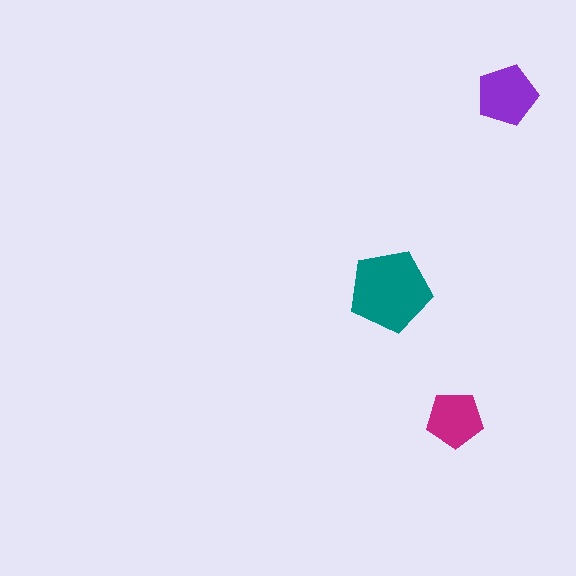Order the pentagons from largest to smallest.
the teal one, the purple one, the magenta one.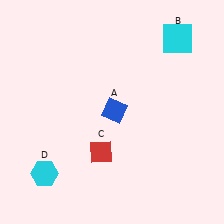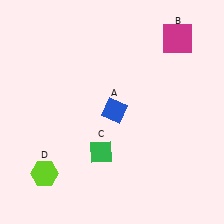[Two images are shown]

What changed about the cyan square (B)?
In Image 1, B is cyan. In Image 2, it changed to magenta.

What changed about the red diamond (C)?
In Image 1, C is red. In Image 2, it changed to green.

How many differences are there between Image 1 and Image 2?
There are 3 differences between the two images.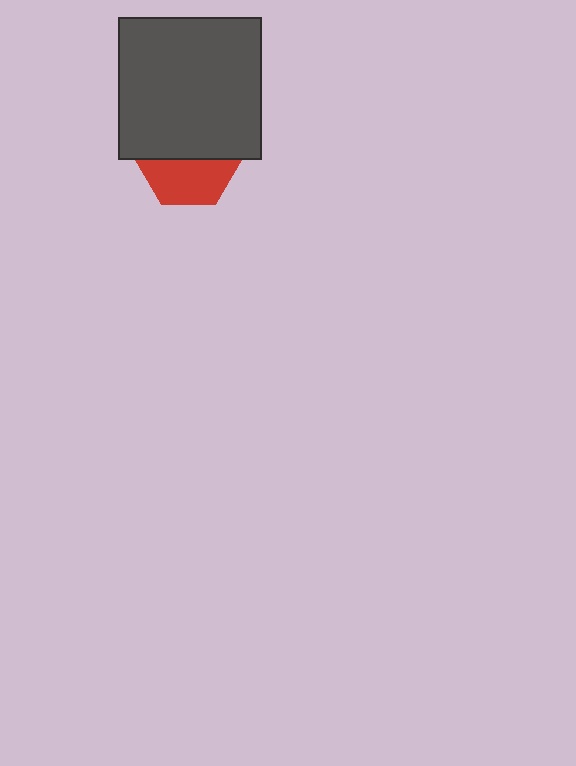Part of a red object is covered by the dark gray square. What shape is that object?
It is a hexagon.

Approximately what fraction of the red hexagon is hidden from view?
Roughly 51% of the red hexagon is hidden behind the dark gray square.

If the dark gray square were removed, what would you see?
You would see the complete red hexagon.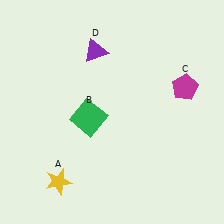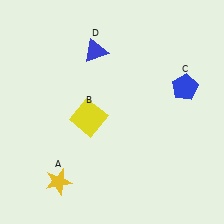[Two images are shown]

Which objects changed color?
B changed from green to yellow. C changed from magenta to blue. D changed from purple to blue.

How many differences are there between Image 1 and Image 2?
There are 3 differences between the two images.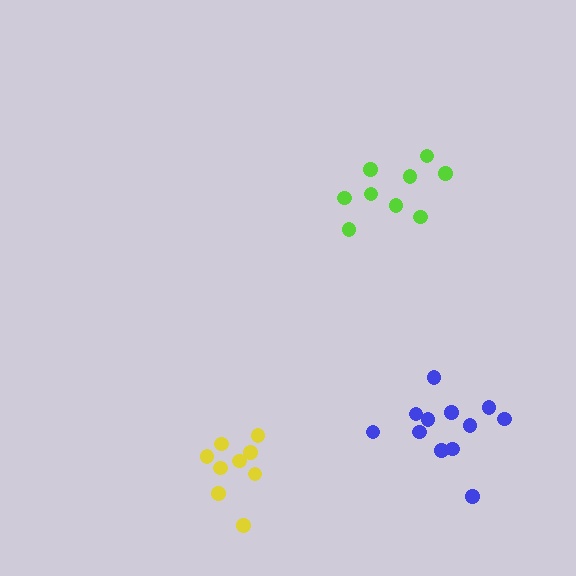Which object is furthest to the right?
The blue cluster is rightmost.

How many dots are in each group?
Group 1: 9 dots, Group 2: 12 dots, Group 3: 9 dots (30 total).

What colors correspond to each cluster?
The clusters are colored: yellow, blue, lime.